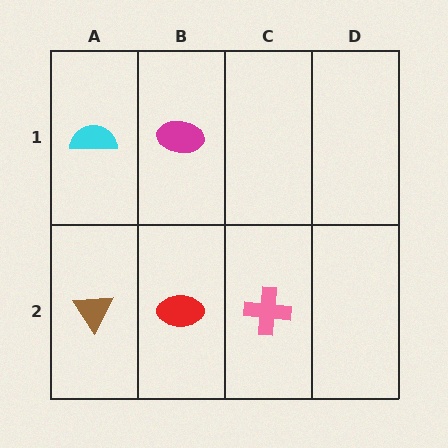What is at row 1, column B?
A magenta ellipse.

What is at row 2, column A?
A brown triangle.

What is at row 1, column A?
A cyan semicircle.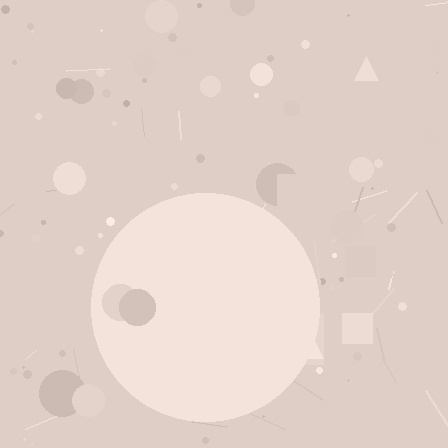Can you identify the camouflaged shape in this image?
The camouflaged shape is a circle.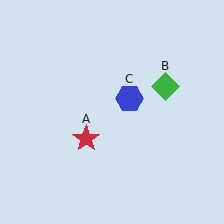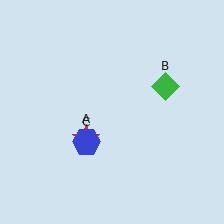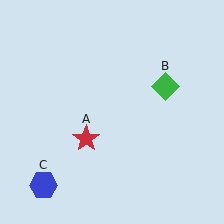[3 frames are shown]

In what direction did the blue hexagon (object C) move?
The blue hexagon (object C) moved down and to the left.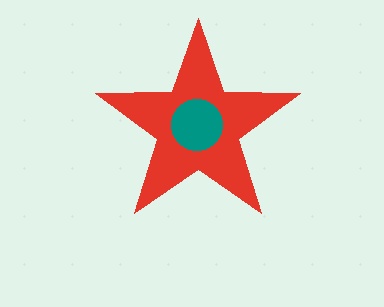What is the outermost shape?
The red star.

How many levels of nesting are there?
2.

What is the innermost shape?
The teal circle.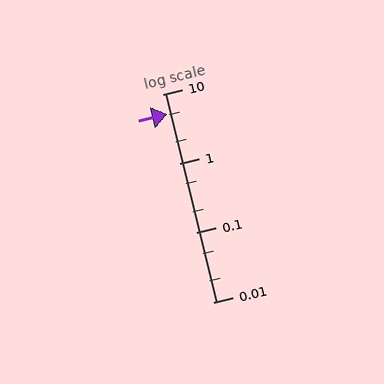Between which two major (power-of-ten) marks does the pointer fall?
The pointer is between 1 and 10.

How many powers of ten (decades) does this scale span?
The scale spans 3 decades, from 0.01 to 10.